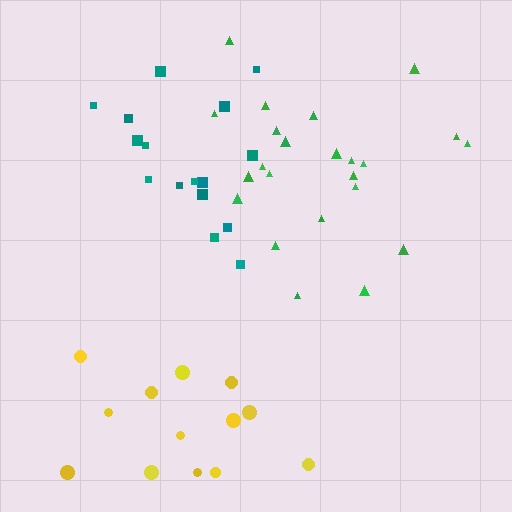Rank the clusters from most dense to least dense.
teal, green, yellow.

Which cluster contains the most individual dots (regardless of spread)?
Green (23).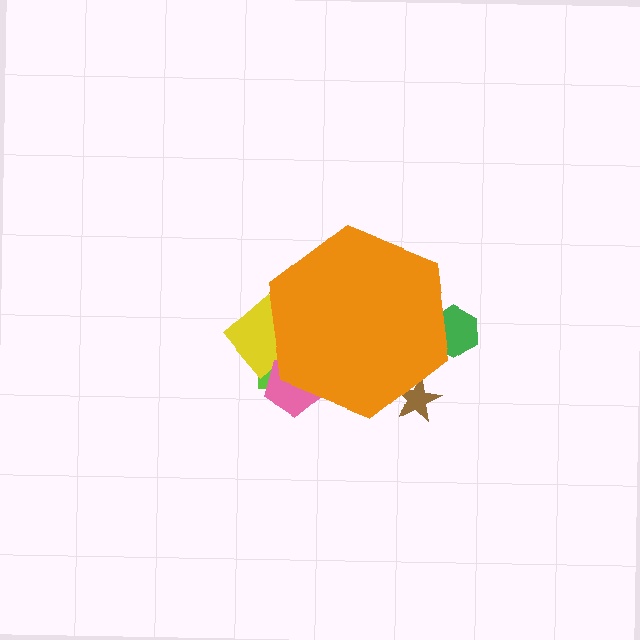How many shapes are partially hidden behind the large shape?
5 shapes are partially hidden.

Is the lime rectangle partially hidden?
Yes, the lime rectangle is partially hidden behind the orange hexagon.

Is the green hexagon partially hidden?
Yes, the green hexagon is partially hidden behind the orange hexagon.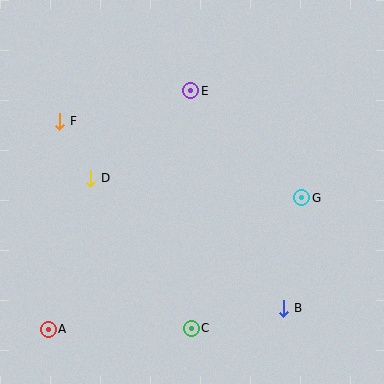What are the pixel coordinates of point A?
Point A is at (48, 329).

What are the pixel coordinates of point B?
Point B is at (284, 308).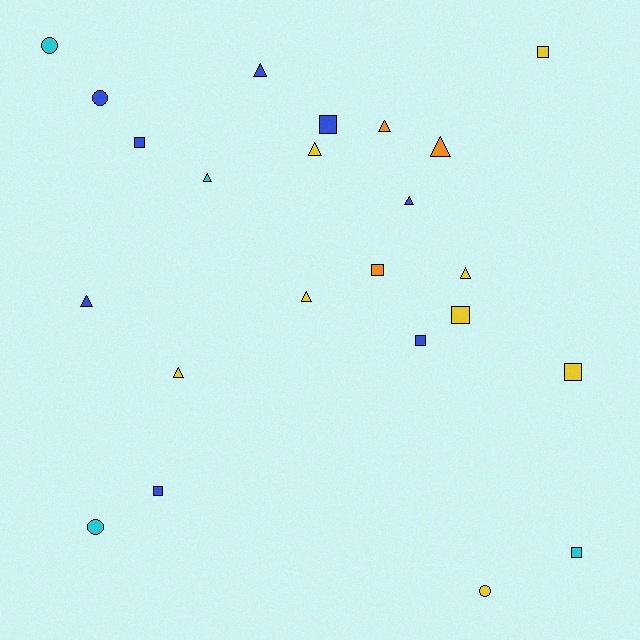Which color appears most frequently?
Blue, with 8 objects.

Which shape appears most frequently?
Triangle, with 10 objects.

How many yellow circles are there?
There is 1 yellow circle.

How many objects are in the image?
There are 23 objects.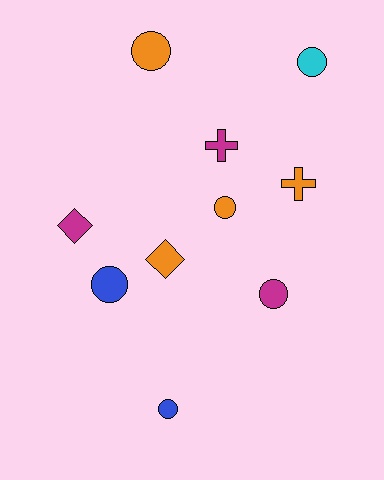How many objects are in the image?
There are 10 objects.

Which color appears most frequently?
Orange, with 4 objects.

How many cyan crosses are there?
There are no cyan crosses.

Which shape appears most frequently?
Circle, with 6 objects.